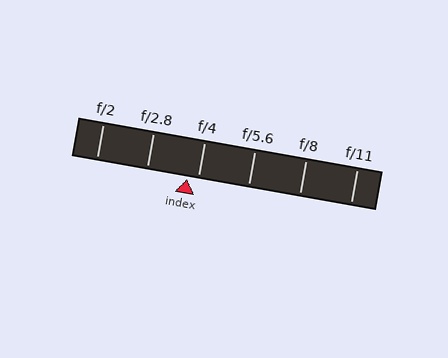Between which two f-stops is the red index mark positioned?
The index mark is between f/2.8 and f/4.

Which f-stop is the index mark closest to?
The index mark is closest to f/4.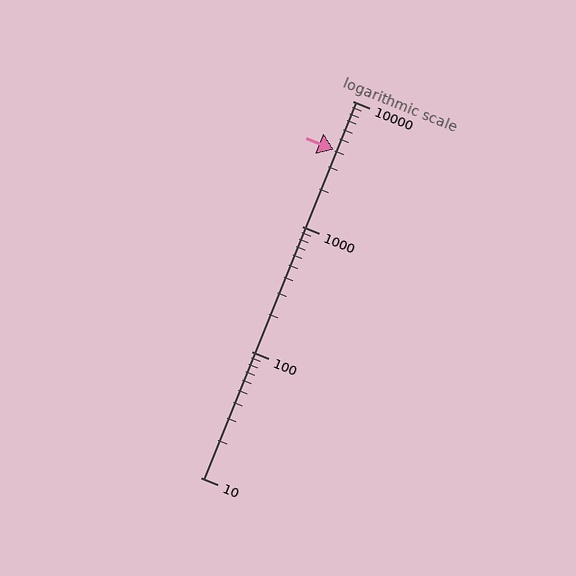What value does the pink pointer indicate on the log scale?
The pointer indicates approximately 4100.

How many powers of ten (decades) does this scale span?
The scale spans 3 decades, from 10 to 10000.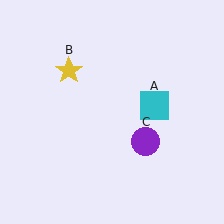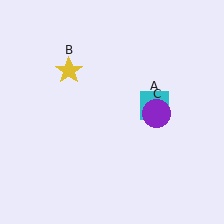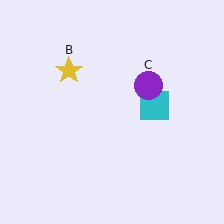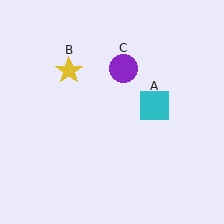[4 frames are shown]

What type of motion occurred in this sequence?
The purple circle (object C) rotated counterclockwise around the center of the scene.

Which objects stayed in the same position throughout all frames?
Cyan square (object A) and yellow star (object B) remained stationary.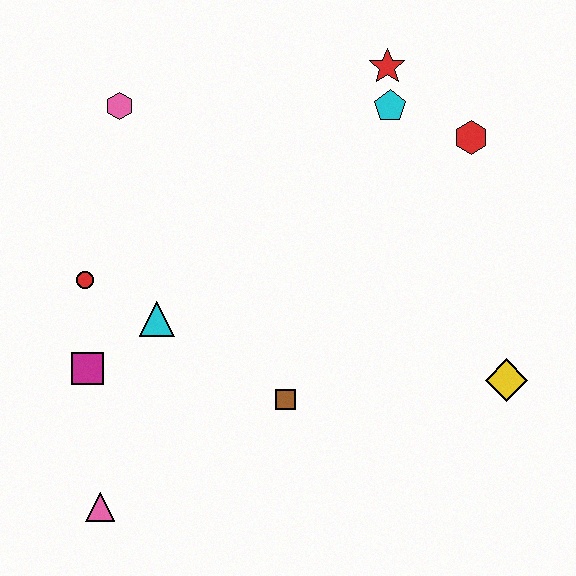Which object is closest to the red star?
The cyan pentagon is closest to the red star.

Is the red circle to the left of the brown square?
Yes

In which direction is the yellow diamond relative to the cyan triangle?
The yellow diamond is to the right of the cyan triangle.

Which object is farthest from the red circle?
The yellow diamond is farthest from the red circle.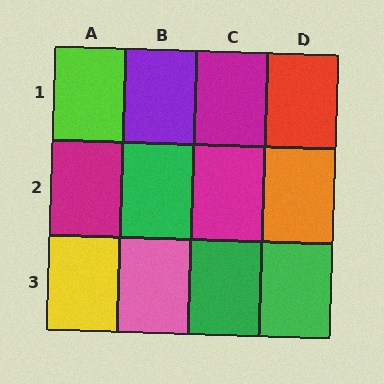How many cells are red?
1 cell is red.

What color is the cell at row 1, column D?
Red.